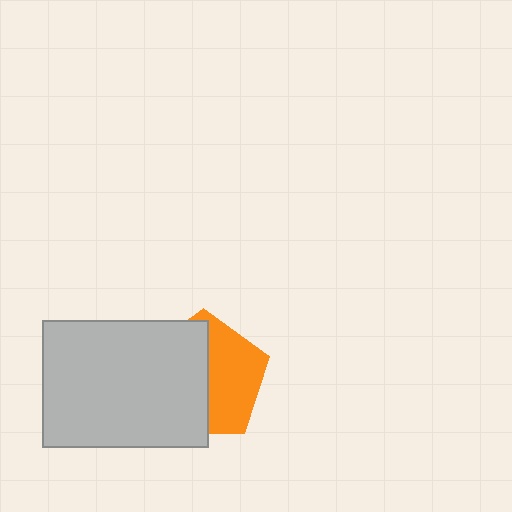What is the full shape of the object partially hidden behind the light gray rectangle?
The partially hidden object is an orange pentagon.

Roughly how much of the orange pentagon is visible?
About half of it is visible (roughly 45%).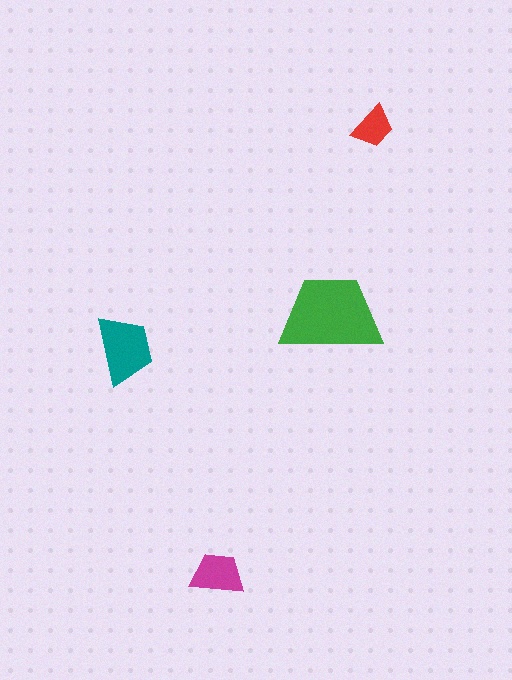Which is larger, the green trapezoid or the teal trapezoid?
The green one.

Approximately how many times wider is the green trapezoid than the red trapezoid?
About 2.5 times wider.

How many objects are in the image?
There are 4 objects in the image.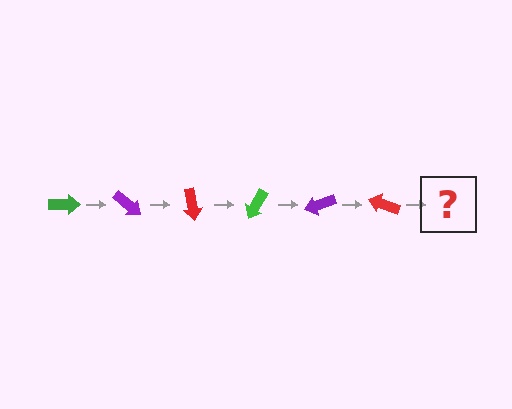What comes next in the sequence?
The next element should be a green arrow, rotated 240 degrees from the start.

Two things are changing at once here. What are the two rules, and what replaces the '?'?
The two rules are that it rotates 40 degrees each step and the color cycles through green, purple, and red. The '?' should be a green arrow, rotated 240 degrees from the start.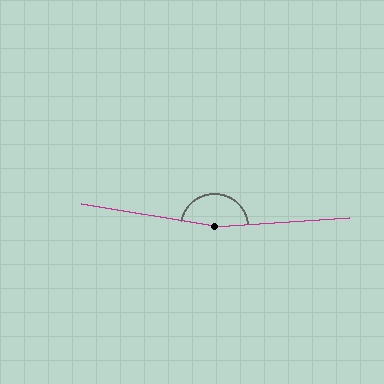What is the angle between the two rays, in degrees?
Approximately 166 degrees.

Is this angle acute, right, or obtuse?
It is obtuse.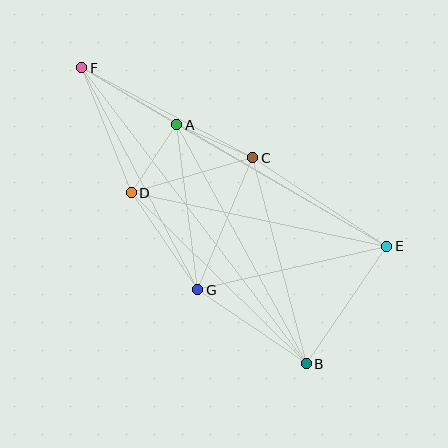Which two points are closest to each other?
Points A and D are closest to each other.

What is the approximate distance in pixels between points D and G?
The distance between D and G is approximately 118 pixels.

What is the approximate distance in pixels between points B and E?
The distance between B and E is approximately 143 pixels.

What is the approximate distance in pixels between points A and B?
The distance between A and B is approximately 272 pixels.